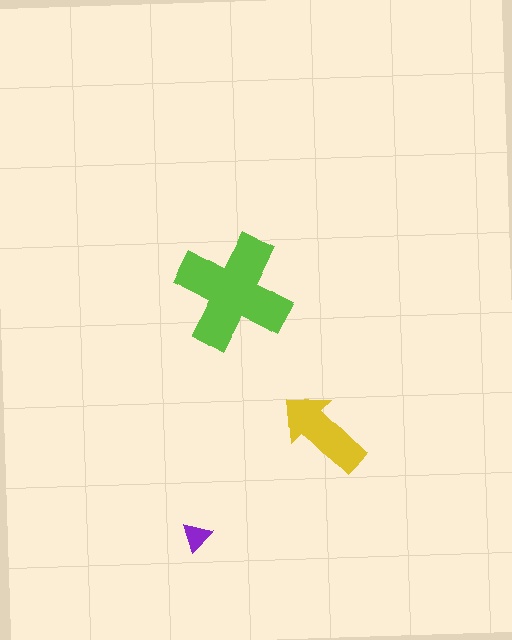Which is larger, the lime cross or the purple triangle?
The lime cross.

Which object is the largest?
The lime cross.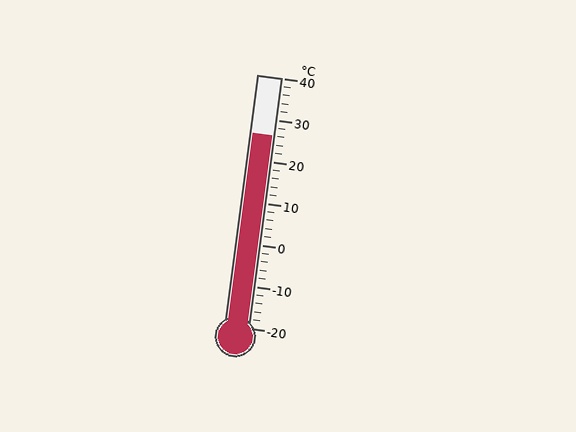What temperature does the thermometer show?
The thermometer shows approximately 26°C.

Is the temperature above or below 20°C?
The temperature is above 20°C.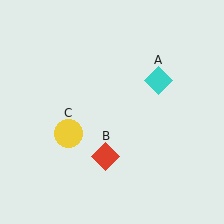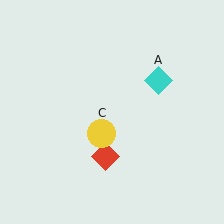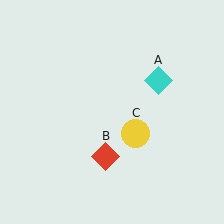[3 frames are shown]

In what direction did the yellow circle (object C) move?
The yellow circle (object C) moved right.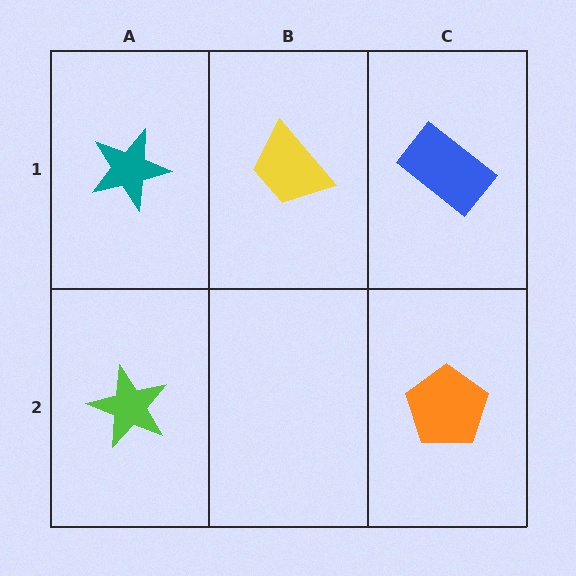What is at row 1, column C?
A blue rectangle.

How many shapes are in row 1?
3 shapes.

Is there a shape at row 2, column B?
No, that cell is empty.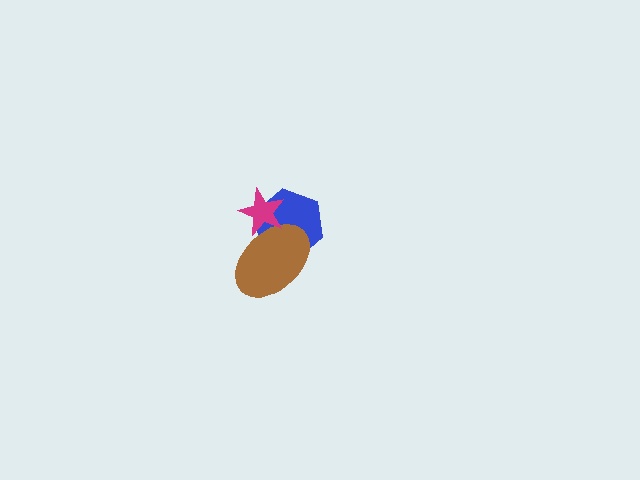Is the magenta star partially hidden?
No, no other shape covers it.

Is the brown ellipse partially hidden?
Yes, it is partially covered by another shape.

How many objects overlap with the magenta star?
2 objects overlap with the magenta star.